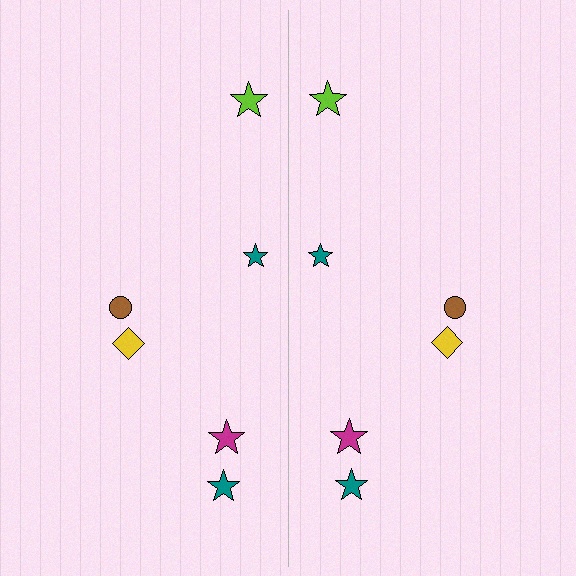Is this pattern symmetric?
Yes, this pattern has bilateral (reflection) symmetry.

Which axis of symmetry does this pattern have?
The pattern has a vertical axis of symmetry running through the center of the image.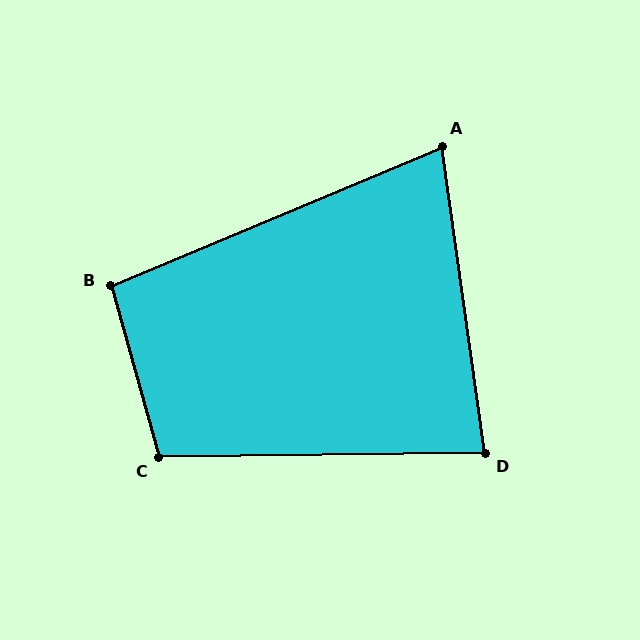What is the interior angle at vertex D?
Approximately 83 degrees (acute).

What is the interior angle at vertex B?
Approximately 97 degrees (obtuse).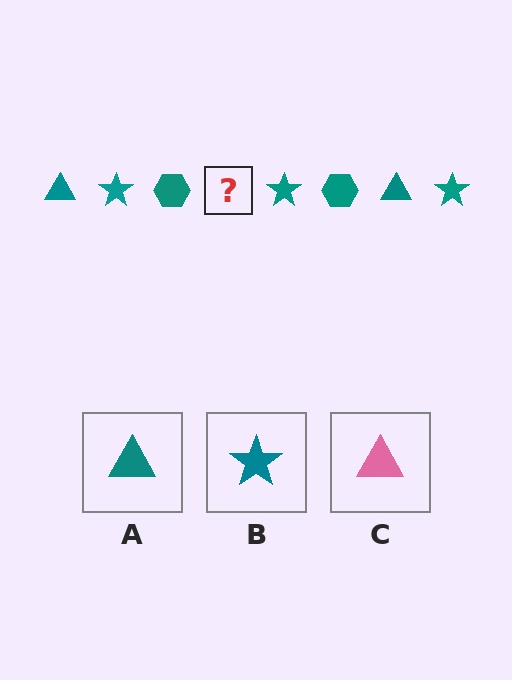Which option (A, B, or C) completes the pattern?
A.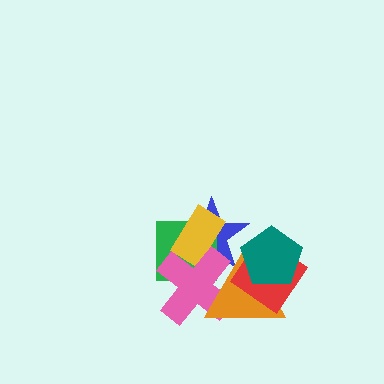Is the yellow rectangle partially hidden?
Yes, it is partially covered by another shape.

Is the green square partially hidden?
Yes, it is partially covered by another shape.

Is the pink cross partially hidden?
Yes, it is partially covered by another shape.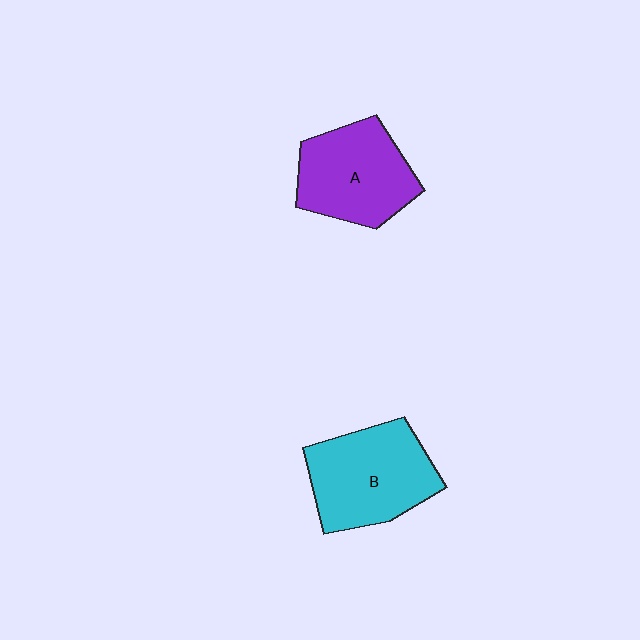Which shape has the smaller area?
Shape A (purple).